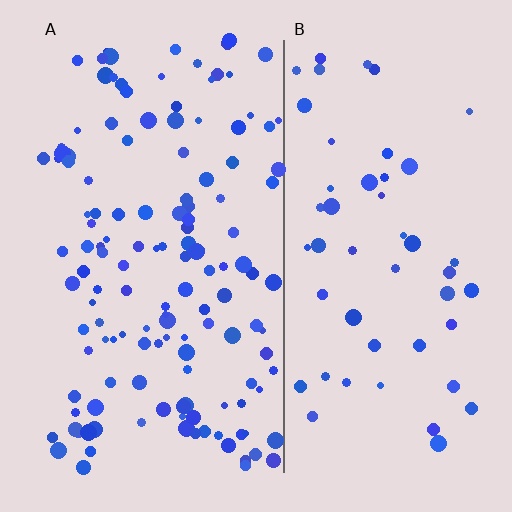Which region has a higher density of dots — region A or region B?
A (the left).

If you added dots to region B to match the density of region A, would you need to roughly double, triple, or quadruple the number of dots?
Approximately triple.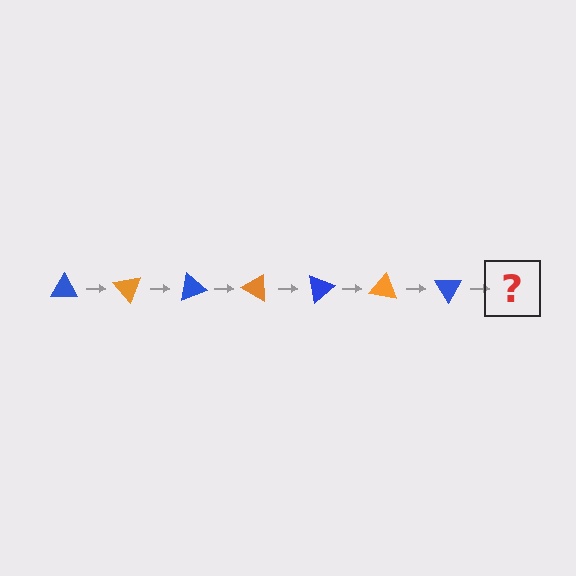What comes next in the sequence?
The next element should be an orange triangle, rotated 350 degrees from the start.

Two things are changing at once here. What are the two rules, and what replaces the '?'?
The two rules are that it rotates 50 degrees each step and the color cycles through blue and orange. The '?' should be an orange triangle, rotated 350 degrees from the start.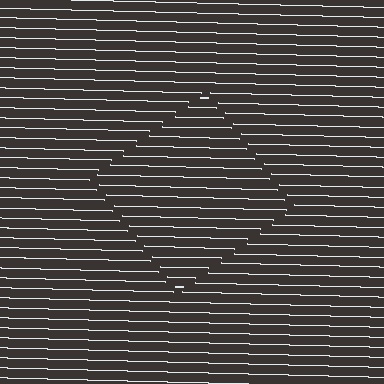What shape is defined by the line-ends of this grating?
An illusory square. The interior of the shape contains the same grating, shifted by half a period — the contour is defined by the phase discontinuity where line-ends from the inner and outer gratings abut.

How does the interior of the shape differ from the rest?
The interior of the shape contains the same grating, shifted by half a period — the contour is defined by the phase discontinuity where line-ends from the inner and outer gratings abut.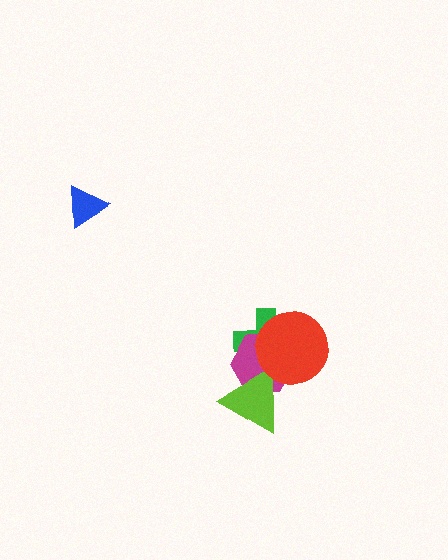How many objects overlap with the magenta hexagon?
3 objects overlap with the magenta hexagon.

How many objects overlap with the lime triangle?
3 objects overlap with the lime triangle.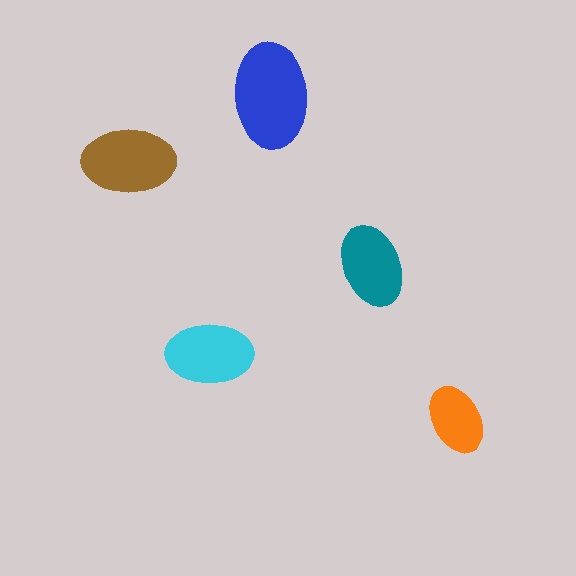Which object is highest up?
The blue ellipse is topmost.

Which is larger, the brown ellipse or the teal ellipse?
The brown one.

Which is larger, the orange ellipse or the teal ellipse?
The teal one.